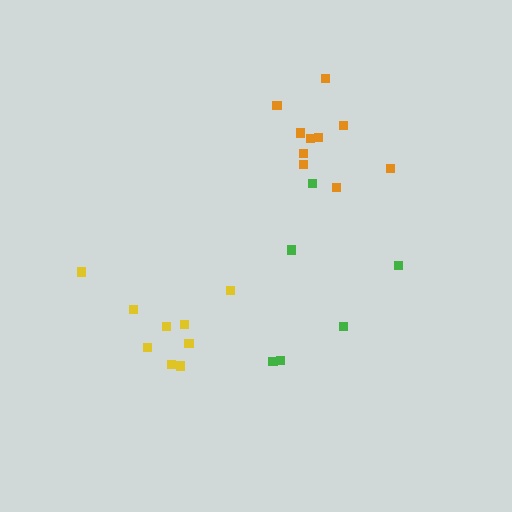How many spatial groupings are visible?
There are 3 spatial groupings.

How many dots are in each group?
Group 1: 9 dots, Group 2: 10 dots, Group 3: 6 dots (25 total).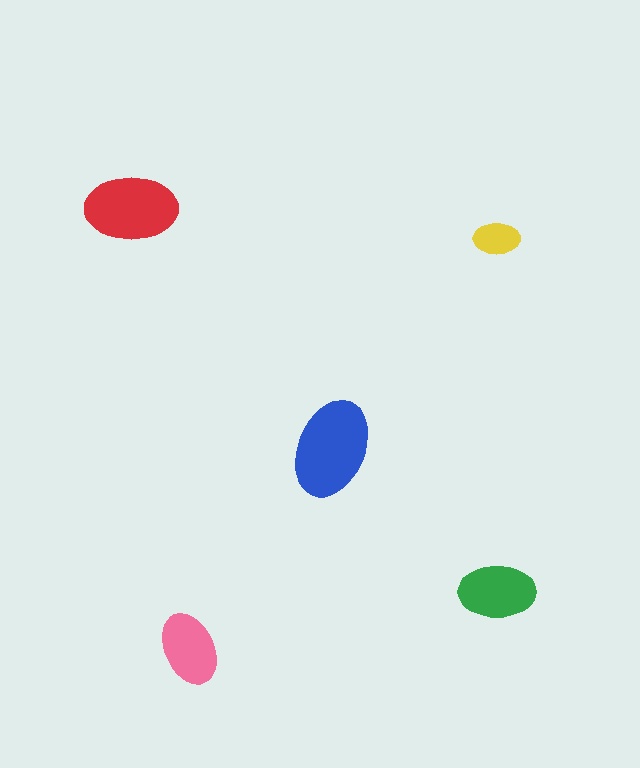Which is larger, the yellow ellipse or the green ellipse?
The green one.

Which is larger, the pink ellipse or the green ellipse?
The green one.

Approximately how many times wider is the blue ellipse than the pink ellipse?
About 1.5 times wider.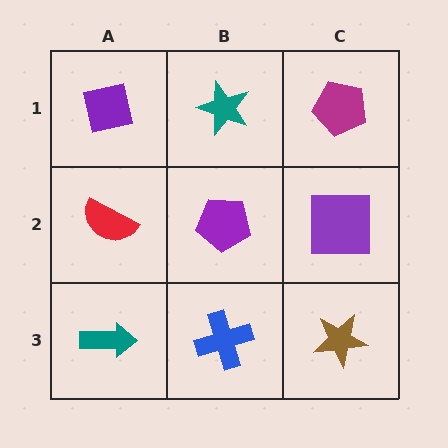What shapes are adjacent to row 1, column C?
A purple square (row 2, column C), a teal star (row 1, column B).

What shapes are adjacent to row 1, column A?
A red semicircle (row 2, column A), a teal star (row 1, column B).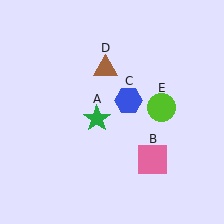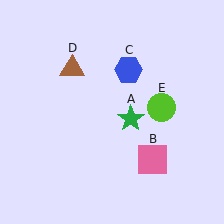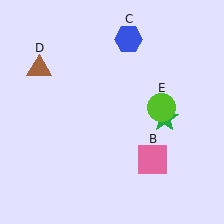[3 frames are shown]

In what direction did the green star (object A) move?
The green star (object A) moved right.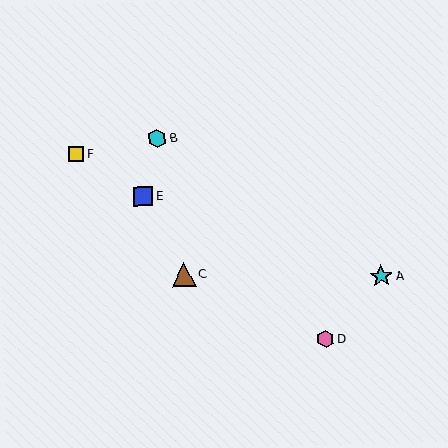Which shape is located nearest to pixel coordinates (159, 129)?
The cyan hexagon (labeled B) at (157, 138) is nearest to that location.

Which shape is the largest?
The brown triangle (labeled C) is the largest.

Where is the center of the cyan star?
The center of the cyan star is at (381, 276).